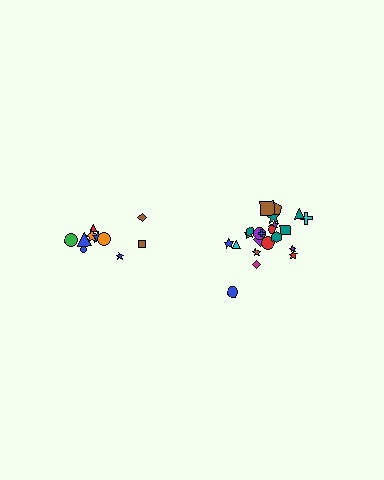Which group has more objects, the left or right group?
The right group.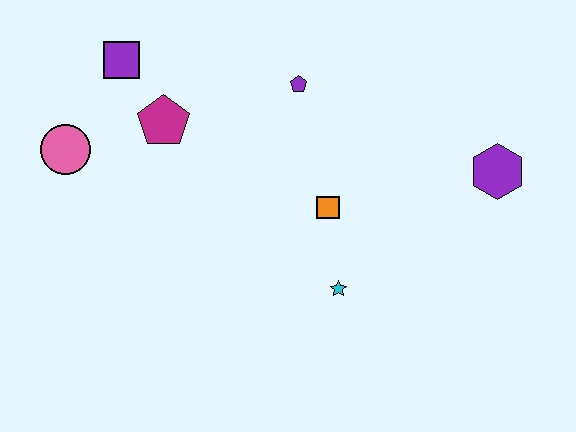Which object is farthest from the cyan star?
The purple square is farthest from the cyan star.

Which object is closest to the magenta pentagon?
The purple square is closest to the magenta pentagon.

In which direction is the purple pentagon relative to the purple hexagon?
The purple pentagon is to the left of the purple hexagon.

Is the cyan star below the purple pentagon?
Yes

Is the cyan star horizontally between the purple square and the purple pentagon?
No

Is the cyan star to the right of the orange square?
Yes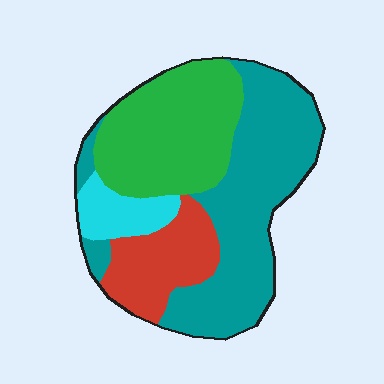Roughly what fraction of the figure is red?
Red takes up less than a sixth of the figure.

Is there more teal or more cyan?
Teal.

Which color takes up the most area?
Teal, at roughly 45%.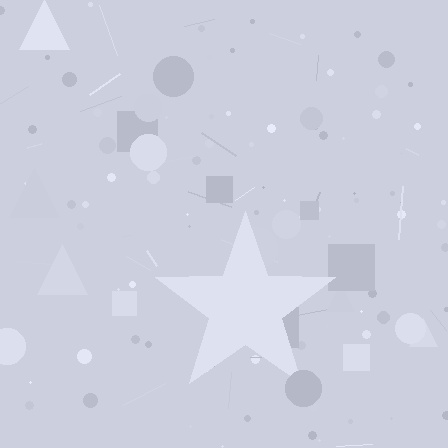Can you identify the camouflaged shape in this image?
The camouflaged shape is a star.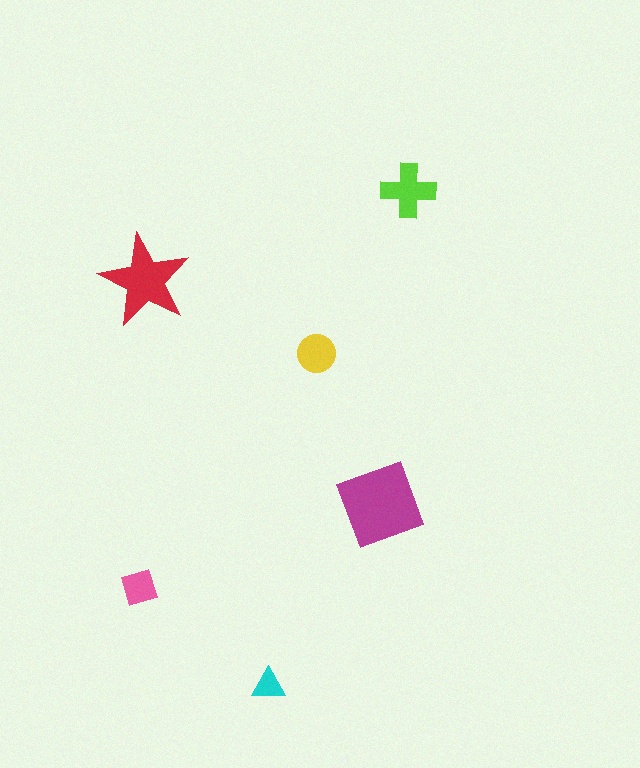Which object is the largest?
The magenta square.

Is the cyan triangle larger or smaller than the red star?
Smaller.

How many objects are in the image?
There are 6 objects in the image.